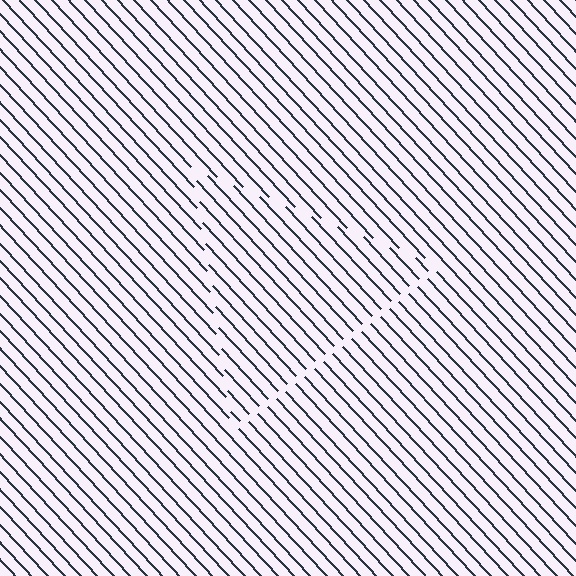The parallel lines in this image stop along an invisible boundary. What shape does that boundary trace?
An illusory triangle. The interior of the shape contains the same grating, shifted by half a period — the contour is defined by the phase discontinuity where line-ends from the inner and outer gratings abut.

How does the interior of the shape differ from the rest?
The interior of the shape contains the same grating, shifted by half a period — the contour is defined by the phase discontinuity where line-ends from the inner and outer gratings abut.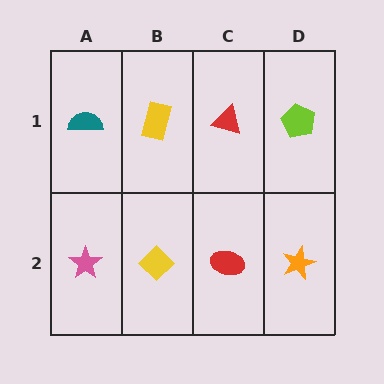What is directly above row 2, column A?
A teal semicircle.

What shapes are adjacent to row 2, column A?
A teal semicircle (row 1, column A), a yellow diamond (row 2, column B).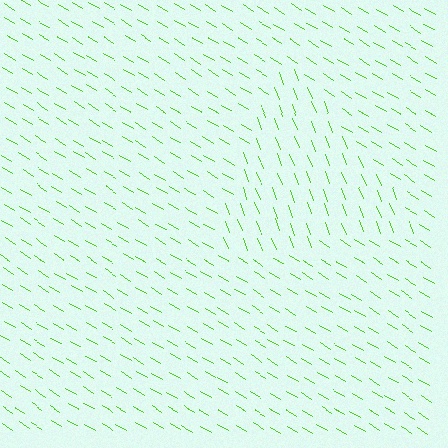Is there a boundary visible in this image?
Yes, there is a texture boundary formed by a change in line orientation.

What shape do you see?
I see a triangle.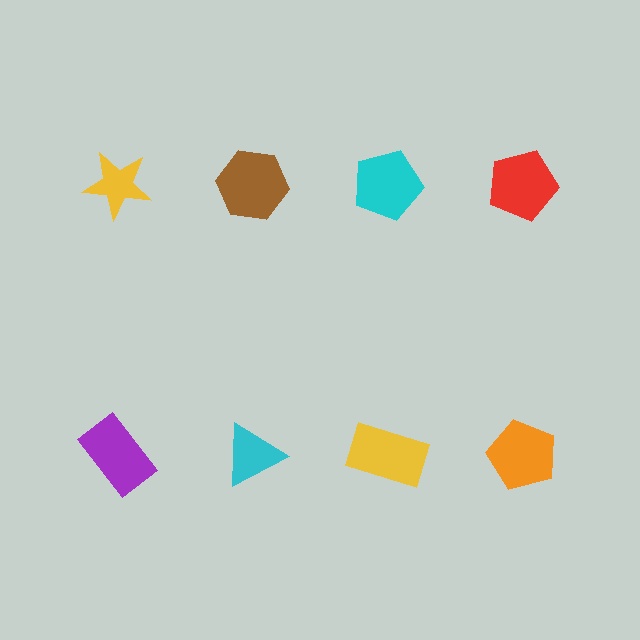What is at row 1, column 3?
A cyan pentagon.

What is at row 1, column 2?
A brown hexagon.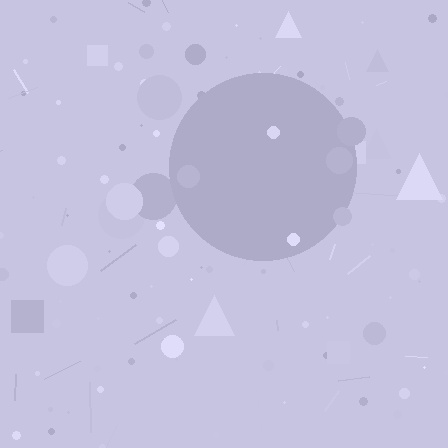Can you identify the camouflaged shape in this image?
The camouflaged shape is a circle.